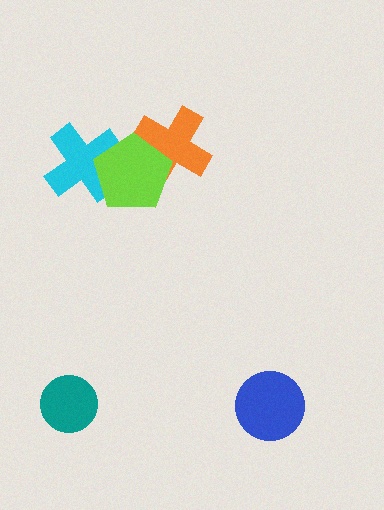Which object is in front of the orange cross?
The lime pentagon is in front of the orange cross.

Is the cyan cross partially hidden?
Yes, it is partially covered by another shape.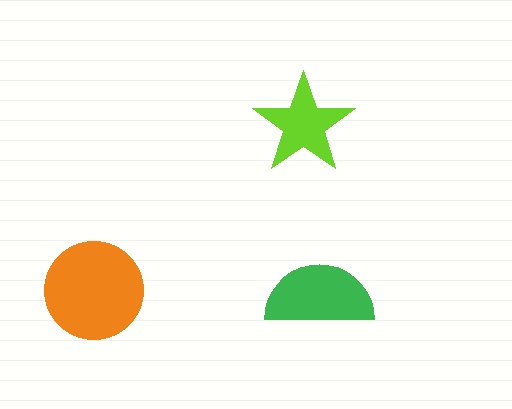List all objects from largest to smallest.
The orange circle, the green semicircle, the lime star.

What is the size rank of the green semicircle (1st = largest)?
2nd.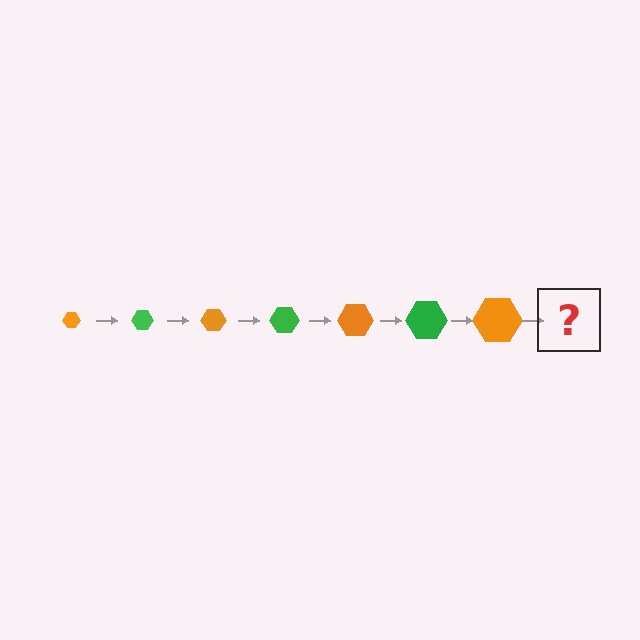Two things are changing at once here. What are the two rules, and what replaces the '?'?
The two rules are that the hexagon grows larger each step and the color cycles through orange and green. The '?' should be a green hexagon, larger than the previous one.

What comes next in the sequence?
The next element should be a green hexagon, larger than the previous one.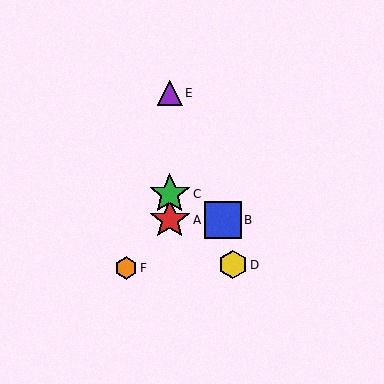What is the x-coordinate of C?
Object C is at x≈170.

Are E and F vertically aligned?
No, E is at x≈170 and F is at x≈126.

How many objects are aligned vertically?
3 objects (A, C, E) are aligned vertically.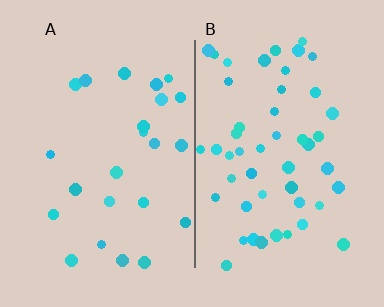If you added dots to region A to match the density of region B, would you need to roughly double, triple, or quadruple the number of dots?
Approximately double.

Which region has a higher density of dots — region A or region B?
B (the right).